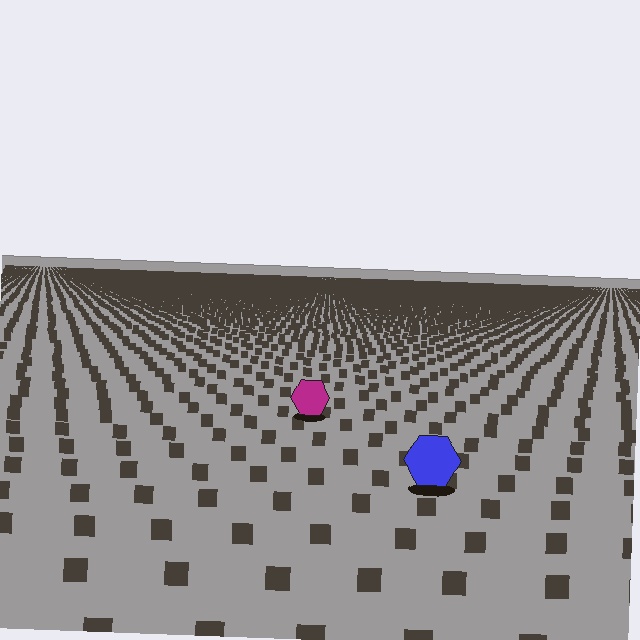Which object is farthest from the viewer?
The magenta hexagon is farthest from the viewer. It appears smaller and the ground texture around it is denser.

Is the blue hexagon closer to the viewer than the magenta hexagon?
Yes. The blue hexagon is closer — you can tell from the texture gradient: the ground texture is coarser near it.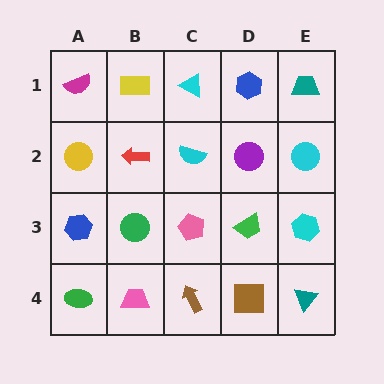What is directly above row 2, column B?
A yellow rectangle.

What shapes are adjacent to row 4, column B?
A green circle (row 3, column B), a green ellipse (row 4, column A), a brown arrow (row 4, column C).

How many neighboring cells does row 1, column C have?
3.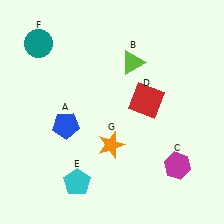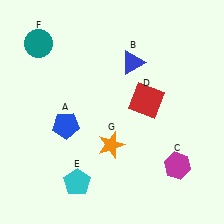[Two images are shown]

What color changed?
The triangle (B) changed from lime in Image 1 to blue in Image 2.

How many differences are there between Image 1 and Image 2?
There is 1 difference between the two images.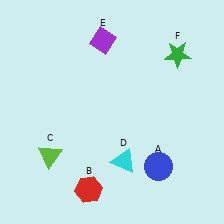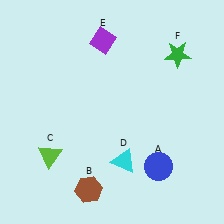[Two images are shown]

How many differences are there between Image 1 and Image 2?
There is 1 difference between the two images.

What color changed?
The hexagon (B) changed from red in Image 1 to brown in Image 2.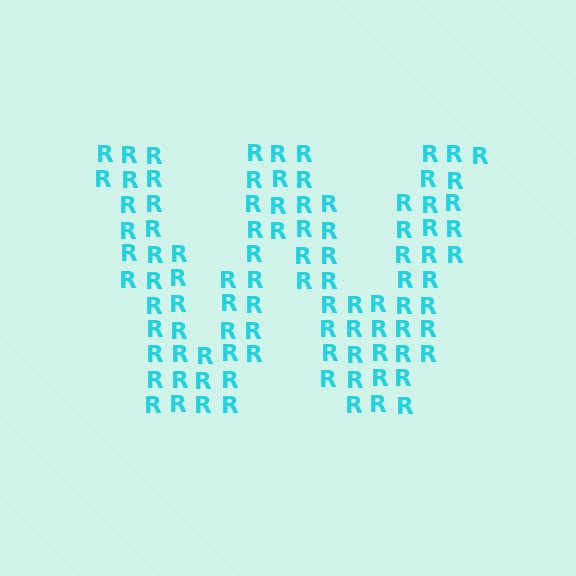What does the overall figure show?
The overall figure shows the letter W.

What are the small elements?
The small elements are letter R's.